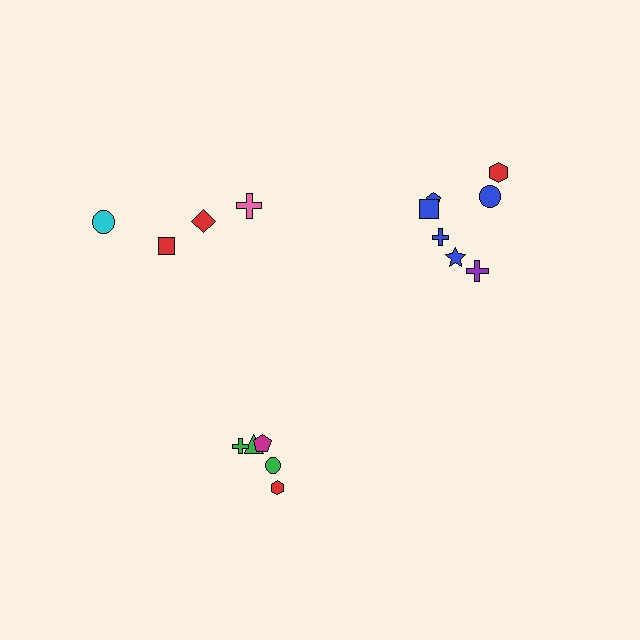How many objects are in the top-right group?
There are 7 objects.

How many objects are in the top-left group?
There are 4 objects.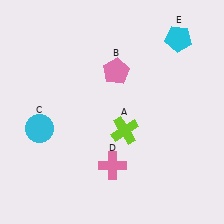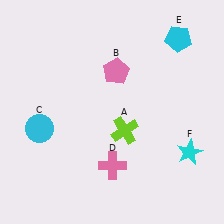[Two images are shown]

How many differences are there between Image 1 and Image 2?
There is 1 difference between the two images.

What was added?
A cyan star (F) was added in Image 2.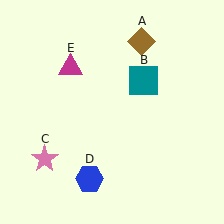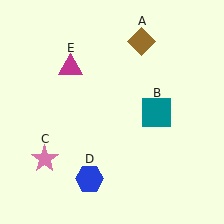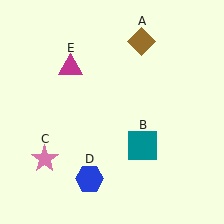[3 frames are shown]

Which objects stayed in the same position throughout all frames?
Brown diamond (object A) and pink star (object C) and blue hexagon (object D) and magenta triangle (object E) remained stationary.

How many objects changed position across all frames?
1 object changed position: teal square (object B).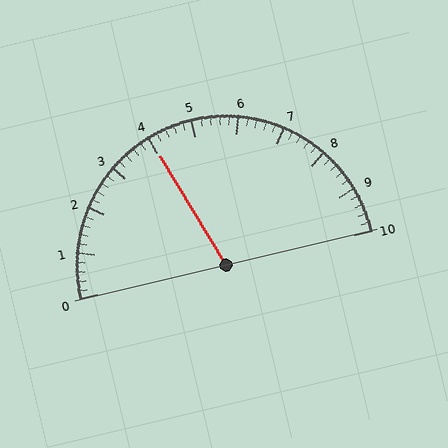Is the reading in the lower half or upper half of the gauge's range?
The reading is in the lower half of the range (0 to 10).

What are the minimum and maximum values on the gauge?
The gauge ranges from 0 to 10.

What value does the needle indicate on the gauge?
The needle indicates approximately 4.0.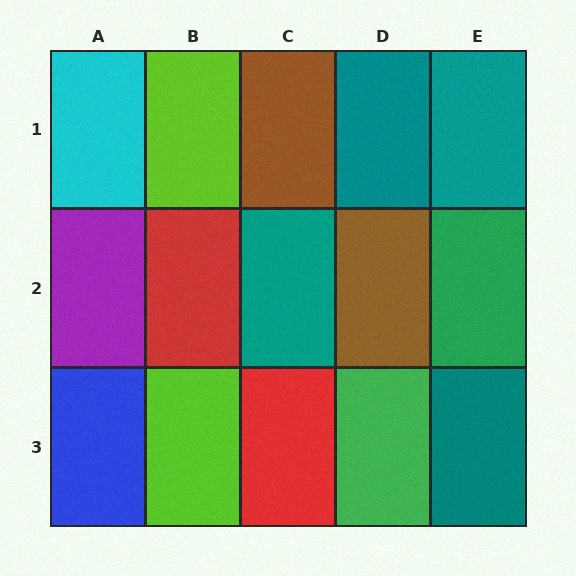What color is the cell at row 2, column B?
Red.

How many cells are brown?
2 cells are brown.